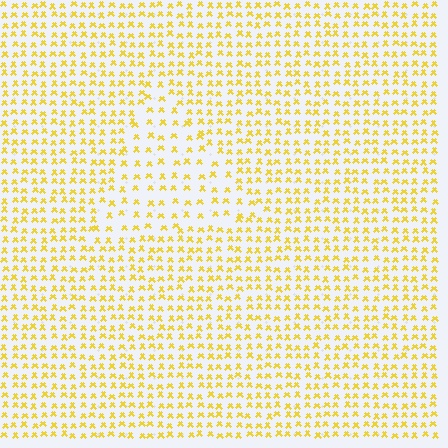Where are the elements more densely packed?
The elements are more densely packed outside the triangle boundary.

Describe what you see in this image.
The image contains small yellow elements arranged at two different densities. A triangle-shaped region is visible where the elements are less densely packed than the surrounding area.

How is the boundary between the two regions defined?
The boundary is defined by a change in element density (approximately 1.8x ratio). All elements are the same color, size, and shape.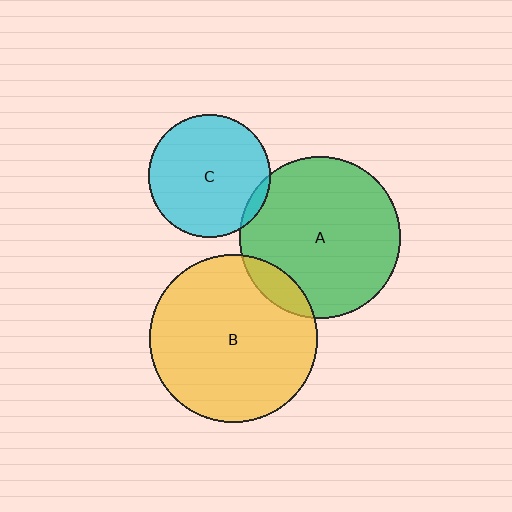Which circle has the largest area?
Circle B (yellow).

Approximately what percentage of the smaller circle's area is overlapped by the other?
Approximately 5%.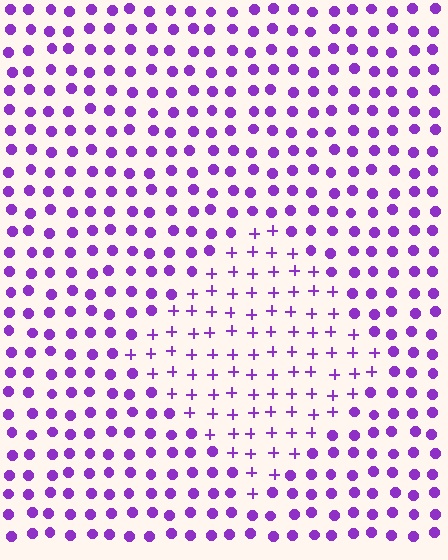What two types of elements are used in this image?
The image uses plus signs inside the diamond region and circles outside it.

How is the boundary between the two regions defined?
The boundary is defined by a change in element shape: plus signs inside vs. circles outside. All elements share the same color and spacing.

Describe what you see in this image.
The image is filled with small purple elements arranged in a uniform grid. A diamond-shaped region contains plus signs, while the surrounding area contains circles. The boundary is defined purely by the change in element shape.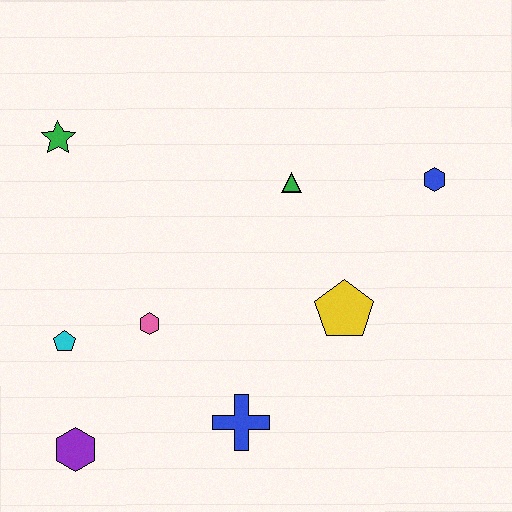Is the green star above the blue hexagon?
Yes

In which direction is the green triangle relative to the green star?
The green triangle is to the right of the green star.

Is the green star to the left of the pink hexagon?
Yes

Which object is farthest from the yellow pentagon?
The green star is farthest from the yellow pentagon.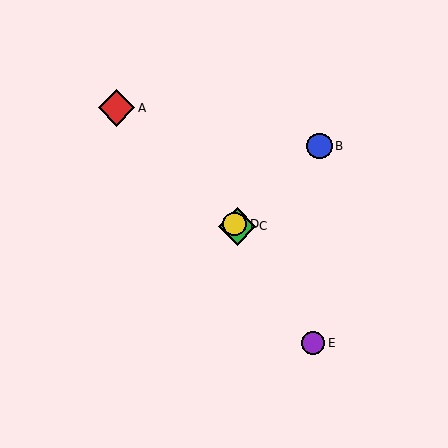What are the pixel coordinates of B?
Object B is at (320, 146).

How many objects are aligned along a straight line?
3 objects (A, C, D) are aligned along a straight line.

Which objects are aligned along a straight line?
Objects A, C, D are aligned along a straight line.